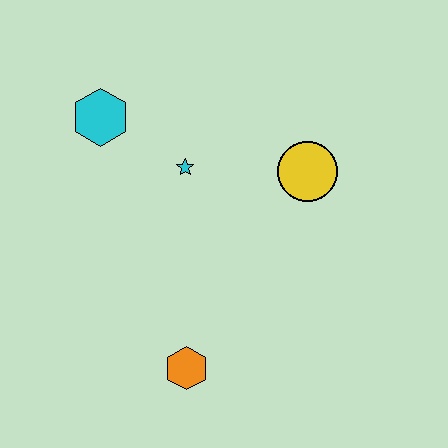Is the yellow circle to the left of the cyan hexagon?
No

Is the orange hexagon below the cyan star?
Yes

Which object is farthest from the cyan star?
The orange hexagon is farthest from the cyan star.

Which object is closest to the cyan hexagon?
The cyan star is closest to the cyan hexagon.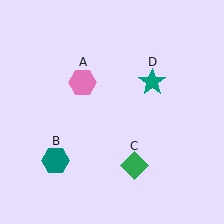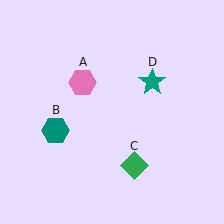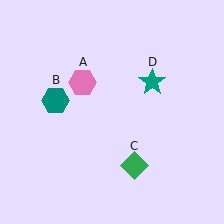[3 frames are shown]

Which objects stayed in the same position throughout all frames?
Pink hexagon (object A) and green diamond (object C) and teal star (object D) remained stationary.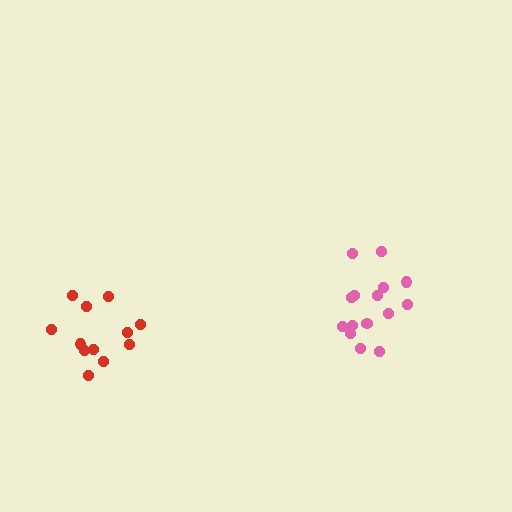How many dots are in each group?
Group 1: 15 dots, Group 2: 12 dots (27 total).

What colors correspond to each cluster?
The clusters are colored: pink, red.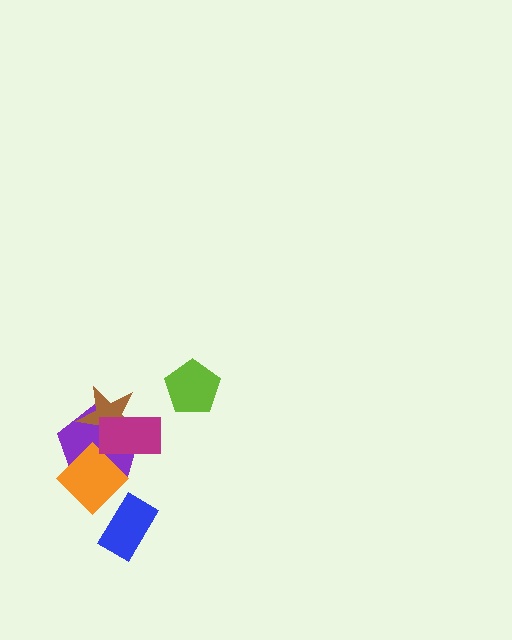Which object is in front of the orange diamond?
The magenta rectangle is in front of the orange diamond.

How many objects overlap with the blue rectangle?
0 objects overlap with the blue rectangle.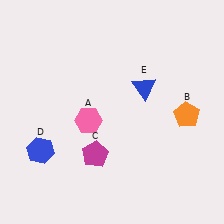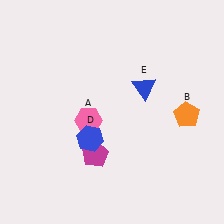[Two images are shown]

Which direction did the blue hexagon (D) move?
The blue hexagon (D) moved right.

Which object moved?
The blue hexagon (D) moved right.